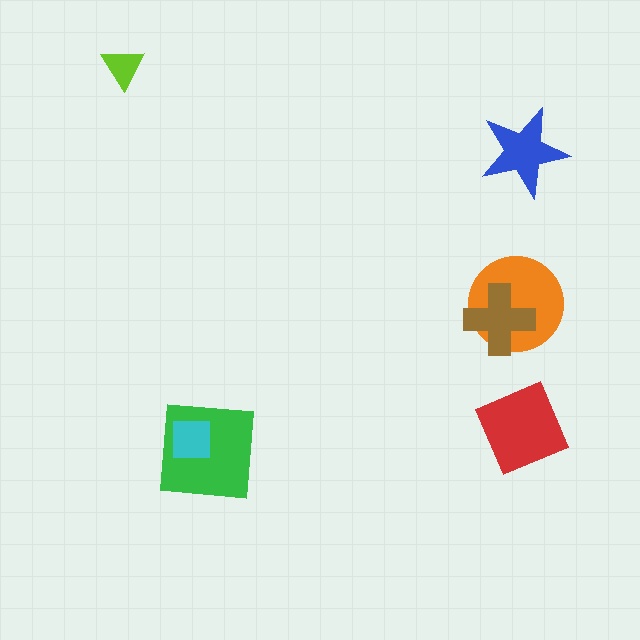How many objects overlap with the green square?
1 object overlaps with the green square.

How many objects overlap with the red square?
0 objects overlap with the red square.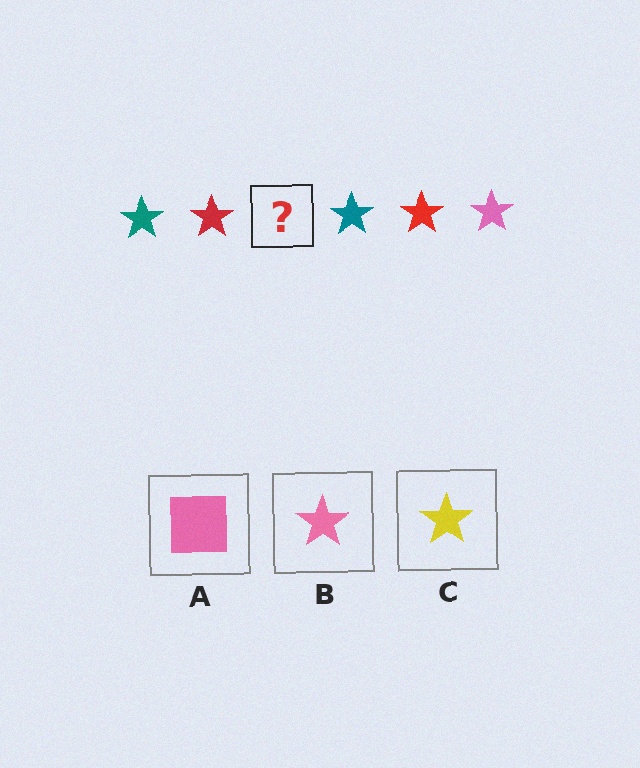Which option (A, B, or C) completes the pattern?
B.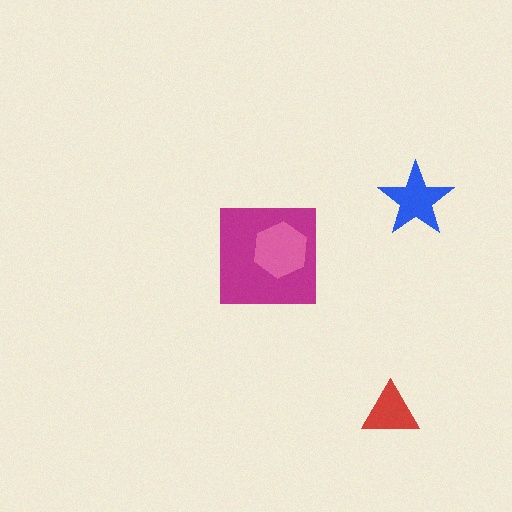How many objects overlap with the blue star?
0 objects overlap with the blue star.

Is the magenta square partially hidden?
Yes, it is partially covered by another shape.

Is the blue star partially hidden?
No, no other shape covers it.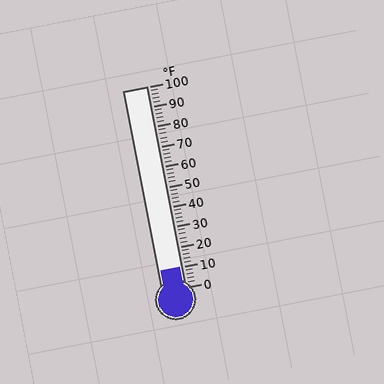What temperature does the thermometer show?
The thermometer shows approximately 10°F.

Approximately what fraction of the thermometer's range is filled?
The thermometer is filled to approximately 10% of its range.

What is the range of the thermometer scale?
The thermometer scale ranges from 0°F to 100°F.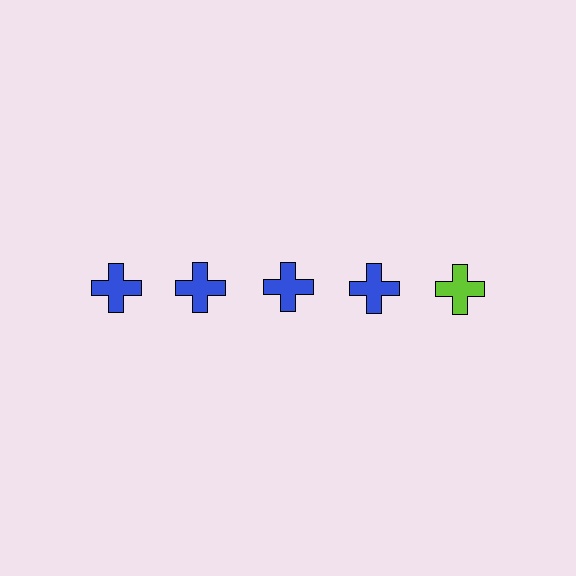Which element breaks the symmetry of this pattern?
The lime cross in the top row, rightmost column breaks the symmetry. All other shapes are blue crosses.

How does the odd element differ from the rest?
It has a different color: lime instead of blue.